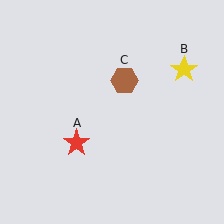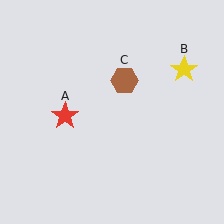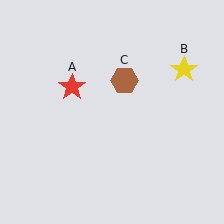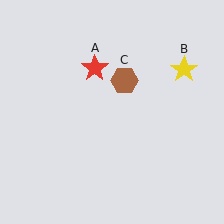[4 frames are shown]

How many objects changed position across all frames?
1 object changed position: red star (object A).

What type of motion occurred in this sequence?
The red star (object A) rotated clockwise around the center of the scene.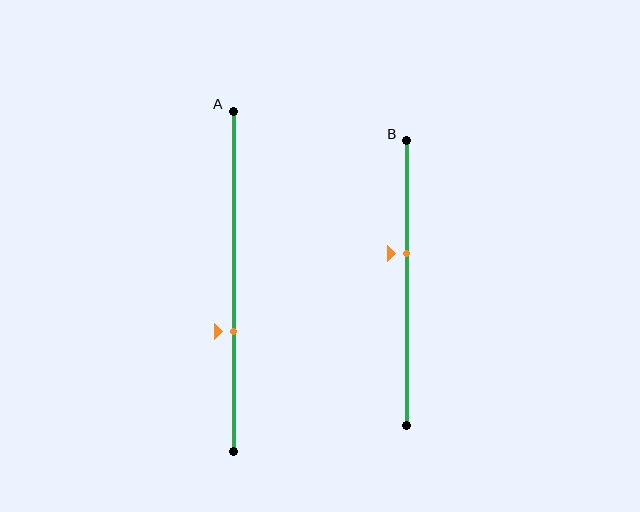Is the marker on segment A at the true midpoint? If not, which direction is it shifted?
No, the marker on segment A is shifted downward by about 15% of the segment length.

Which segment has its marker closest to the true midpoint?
Segment B has its marker closest to the true midpoint.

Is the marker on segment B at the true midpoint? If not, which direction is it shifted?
No, the marker on segment B is shifted upward by about 10% of the segment length.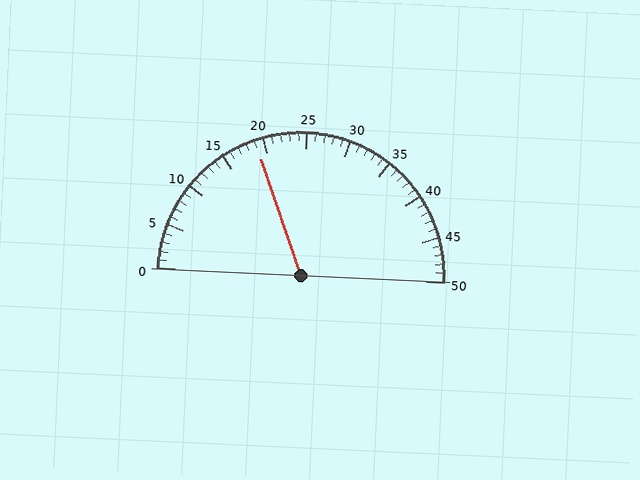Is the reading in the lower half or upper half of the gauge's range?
The reading is in the lower half of the range (0 to 50).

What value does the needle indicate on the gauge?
The needle indicates approximately 19.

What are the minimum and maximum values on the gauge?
The gauge ranges from 0 to 50.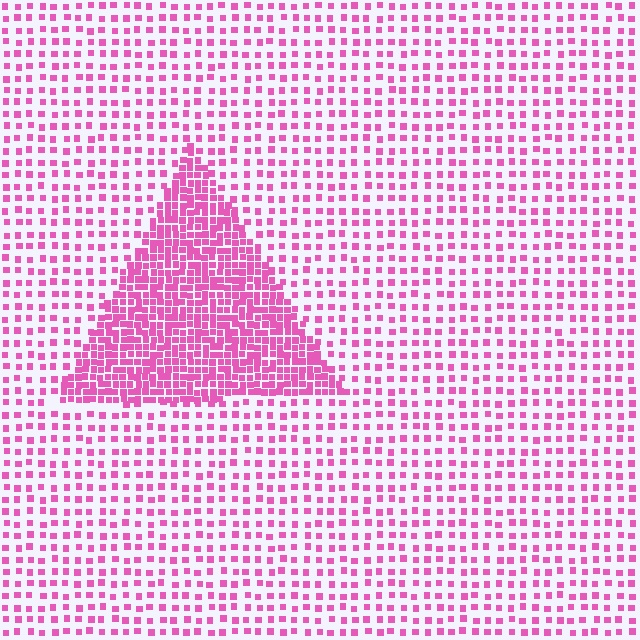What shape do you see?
I see a triangle.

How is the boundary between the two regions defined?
The boundary is defined by a change in element density (approximately 2.6x ratio). All elements are the same color, size, and shape.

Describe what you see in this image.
The image contains small pink elements arranged at two different densities. A triangle-shaped region is visible where the elements are more densely packed than the surrounding area.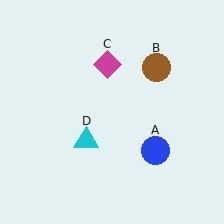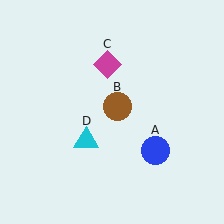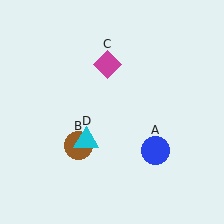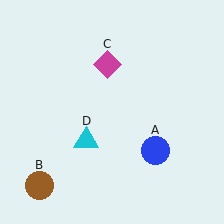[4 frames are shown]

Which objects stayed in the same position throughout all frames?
Blue circle (object A) and magenta diamond (object C) and cyan triangle (object D) remained stationary.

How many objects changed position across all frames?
1 object changed position: brown circle (object B).